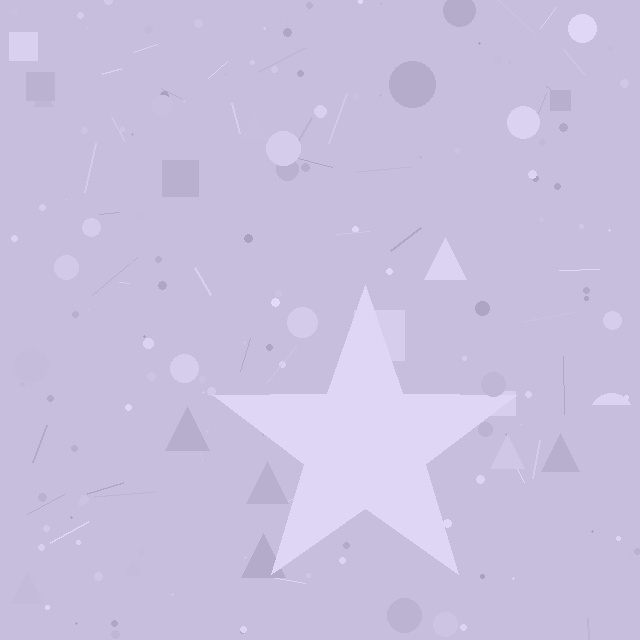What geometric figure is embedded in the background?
A star is embedded in the background.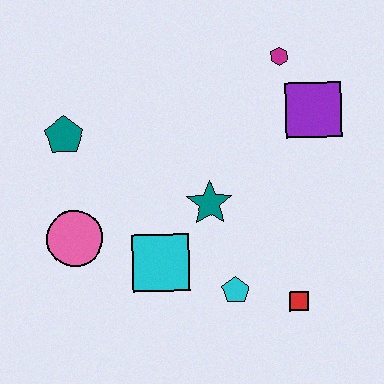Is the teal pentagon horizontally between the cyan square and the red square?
No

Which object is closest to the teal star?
The cyan square is closest to the teal star.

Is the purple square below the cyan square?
No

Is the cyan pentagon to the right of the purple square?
No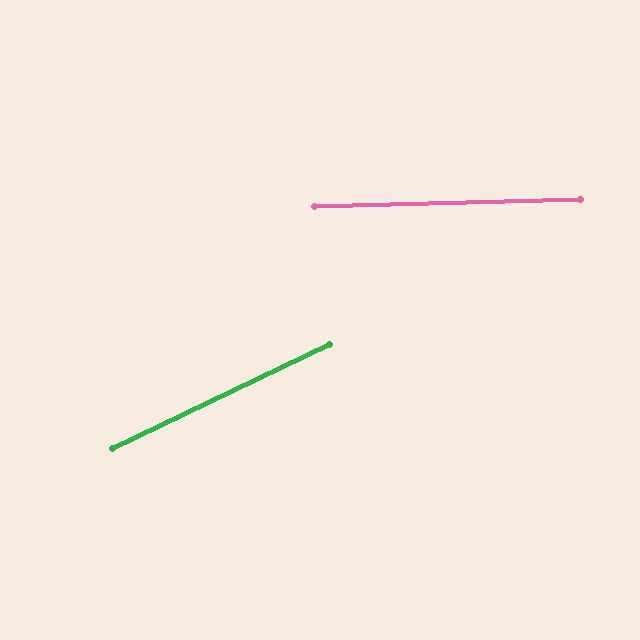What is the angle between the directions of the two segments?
Approximately 24 degrees.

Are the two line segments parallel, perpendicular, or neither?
Neither parallel nor perpendicular — they differ by about 24°.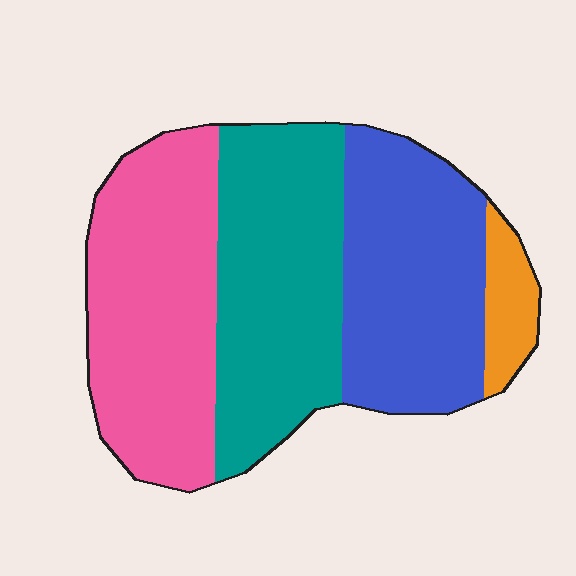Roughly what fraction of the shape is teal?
Teal takes up between a sixth and a third of the shape.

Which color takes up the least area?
Orange, at roughly 5%.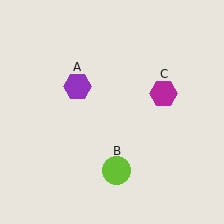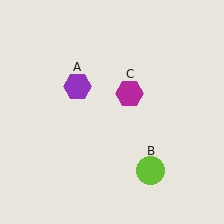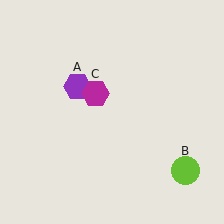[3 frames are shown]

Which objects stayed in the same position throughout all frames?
Purple hexagon (object A) remained stationary.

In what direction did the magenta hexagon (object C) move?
The magenta hexagon (object C) moved left.